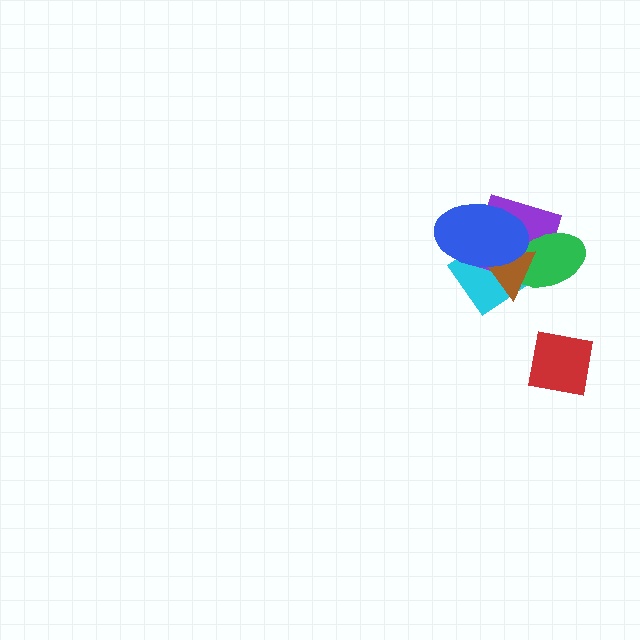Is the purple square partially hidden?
Yes, it is partially covered by another shape.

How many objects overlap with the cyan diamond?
4 objects overlap with the cyan diamond.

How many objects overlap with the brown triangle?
4 objects overlap with the brown triangle.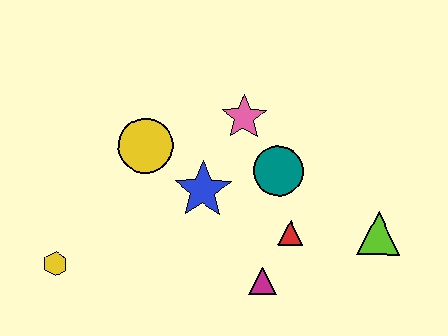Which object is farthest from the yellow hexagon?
The lime triangle is farthest from the yellow hexagon.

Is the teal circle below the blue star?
No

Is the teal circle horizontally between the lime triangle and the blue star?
Yes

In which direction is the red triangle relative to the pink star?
The red triangle is below the pink star.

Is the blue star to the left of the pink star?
Yes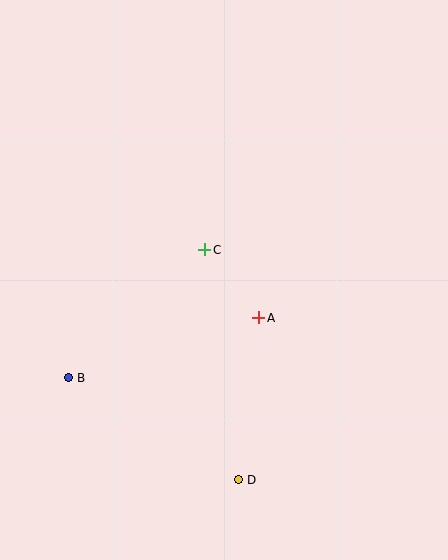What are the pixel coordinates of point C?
Point C is at (205, 250).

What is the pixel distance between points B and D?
The distance between B and D is 198 pixels.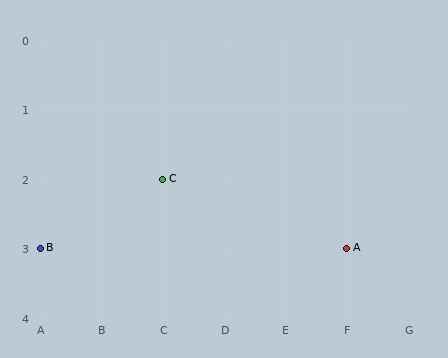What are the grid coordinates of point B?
Point B is at grid coordinates (A, 3).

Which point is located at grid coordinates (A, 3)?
Point B is at (A, 3).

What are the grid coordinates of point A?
Point A is at grid coordinates (F, 3).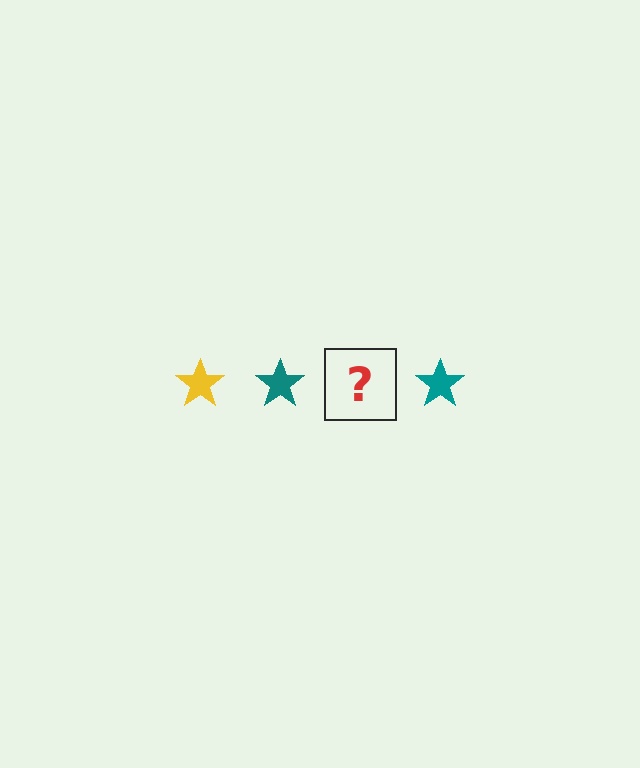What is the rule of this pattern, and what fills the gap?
The rule is that the pattern cycles through yellow, teal stars. The gap should be filled with a yellow star.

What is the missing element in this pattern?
The missing element is a yellow star.